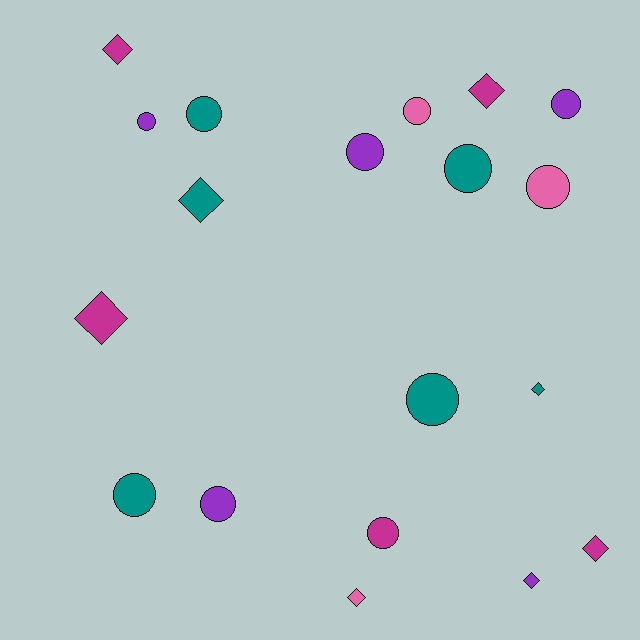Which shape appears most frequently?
Circle, with 11 objects.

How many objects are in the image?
There are 19 objects.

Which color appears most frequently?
Teal, with 6 objects.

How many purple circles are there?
There are 4 purple circles.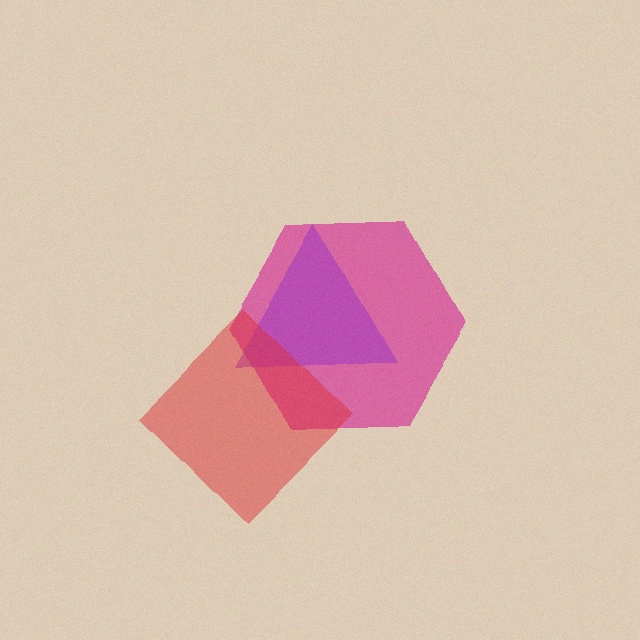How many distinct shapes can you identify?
There are 3 distinct shapes: a magenta hexagon, a purple triangle, a red diamond.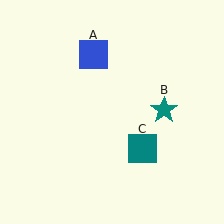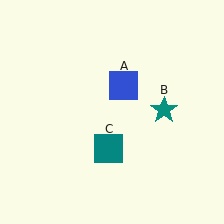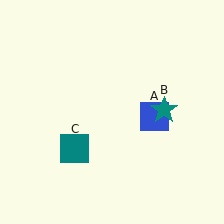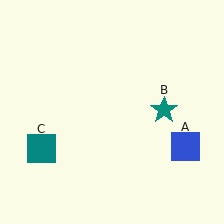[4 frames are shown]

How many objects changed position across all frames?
2 objects changed position: blue square (object A), teal square (object C).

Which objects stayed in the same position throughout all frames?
Teal star (object B) remained stationary.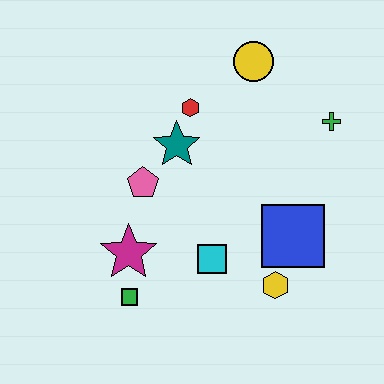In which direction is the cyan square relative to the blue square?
The cyan square is to the left of the blue square.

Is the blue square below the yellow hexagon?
No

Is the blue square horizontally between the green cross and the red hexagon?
Yes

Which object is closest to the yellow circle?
The red hexagon is closest to the yellow circle.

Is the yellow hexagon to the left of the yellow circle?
No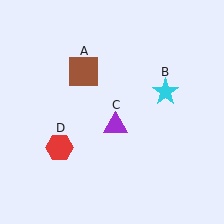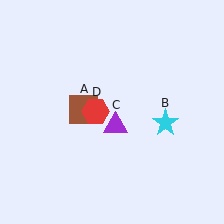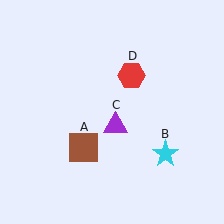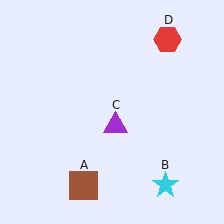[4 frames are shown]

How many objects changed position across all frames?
3 objects changed position: brown square (object A), cyan star (object B), red hexagon (object D).